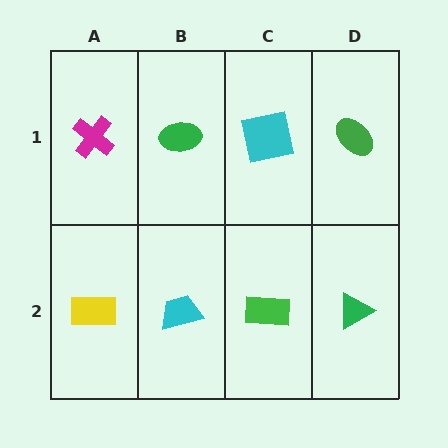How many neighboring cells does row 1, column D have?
2.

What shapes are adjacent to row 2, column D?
A green ellipse (row 1, column D), a green rectangle (row 2, column C).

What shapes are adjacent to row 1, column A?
A yellow rectangle (row 2, column A), a green ellipse (row 1, column B).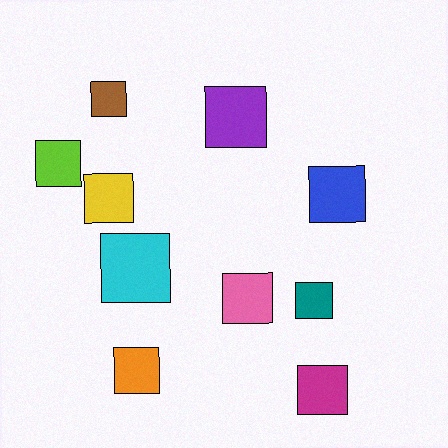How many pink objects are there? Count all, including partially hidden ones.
There is 1 pink object.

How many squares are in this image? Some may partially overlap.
There are 10 squares.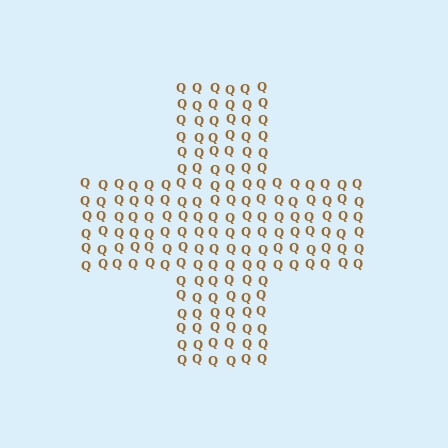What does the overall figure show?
The overall figure shows a cross.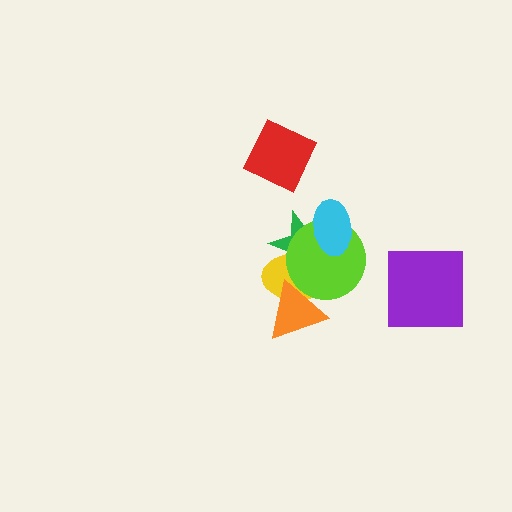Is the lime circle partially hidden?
Yes, it is partially covered by another shape.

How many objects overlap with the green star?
3 objects overlap with the green star.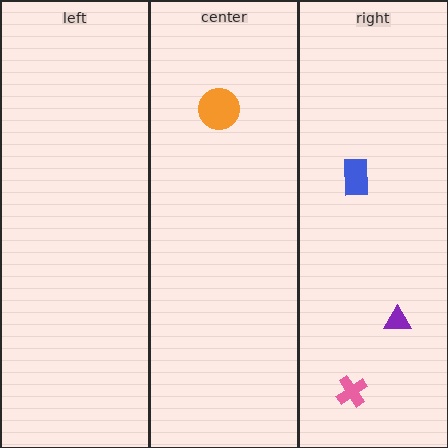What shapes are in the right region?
The pink cross, the purple triangle, the blue rectangle.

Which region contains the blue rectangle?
The right region.